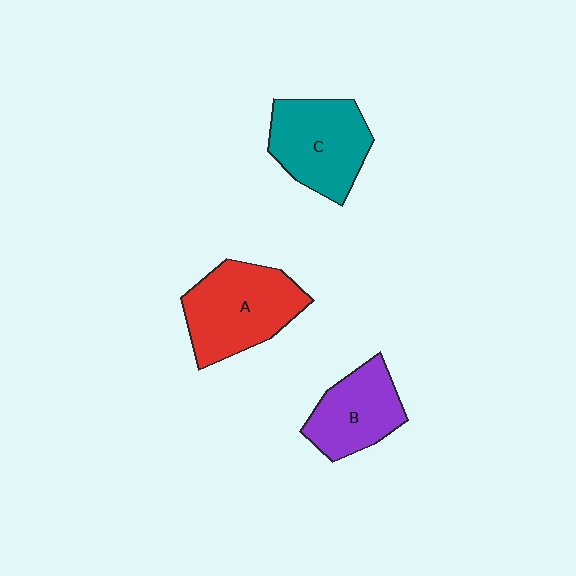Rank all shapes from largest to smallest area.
From largest to smallest: A (red), C (teal), B (purple).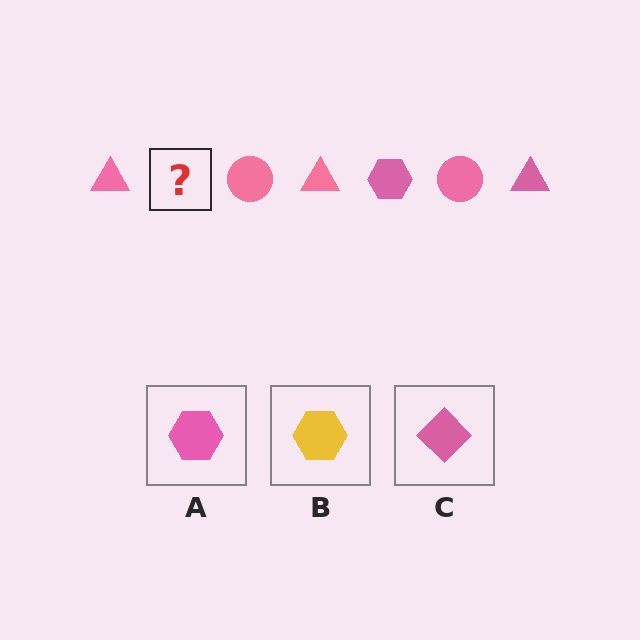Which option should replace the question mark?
Option A.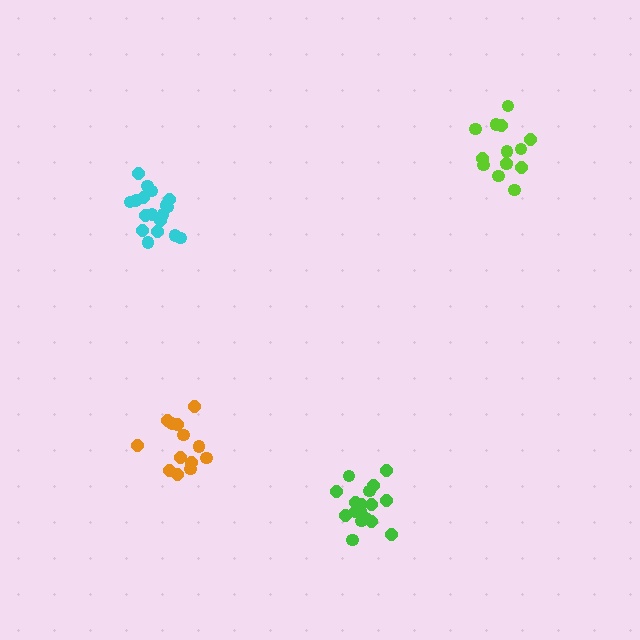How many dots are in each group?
Group 1: 13 dots, Group 2: 14 dots, Group 3: 17 dots, Group 4: 18 dots (62 total).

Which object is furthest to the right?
The lime cluster is rightmost.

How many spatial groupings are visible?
There are 4 spatial groupings.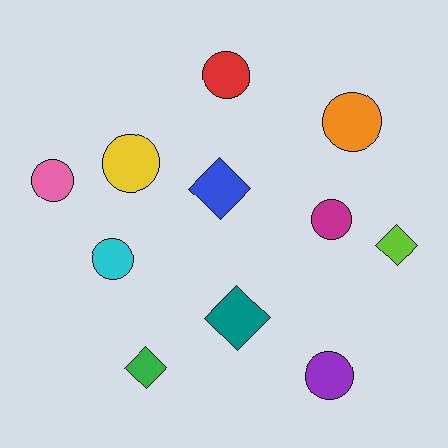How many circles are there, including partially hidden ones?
There are 7 circles.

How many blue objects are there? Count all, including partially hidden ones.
There is 1 blue object.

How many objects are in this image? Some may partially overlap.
There are 11 objects.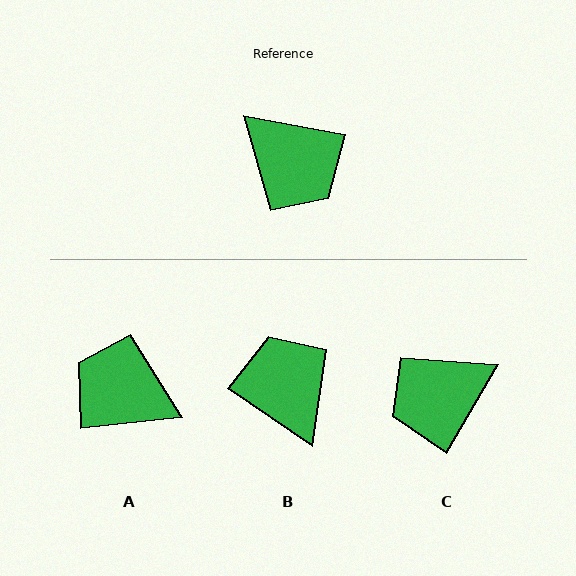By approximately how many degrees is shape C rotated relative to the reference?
Approximately 109 degrees clockwise.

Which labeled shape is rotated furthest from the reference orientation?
A, about 163 degrees away.